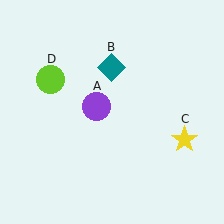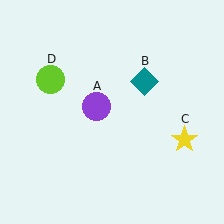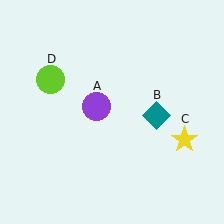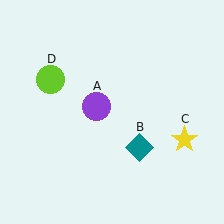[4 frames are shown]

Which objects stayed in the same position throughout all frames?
Purple circle (object A) and yellow star (object C) and lime circle (object D) remained stationary.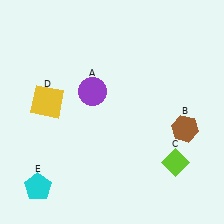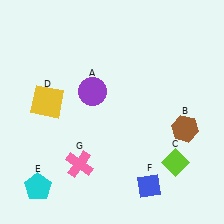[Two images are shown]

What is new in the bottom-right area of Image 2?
A blue diamond (F) was added in the bottom-right area of Image 2.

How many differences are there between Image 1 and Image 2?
There are 2 differences between the two images.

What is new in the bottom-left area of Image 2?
A pink cross (G) was added in the bottom-left area of Image 2.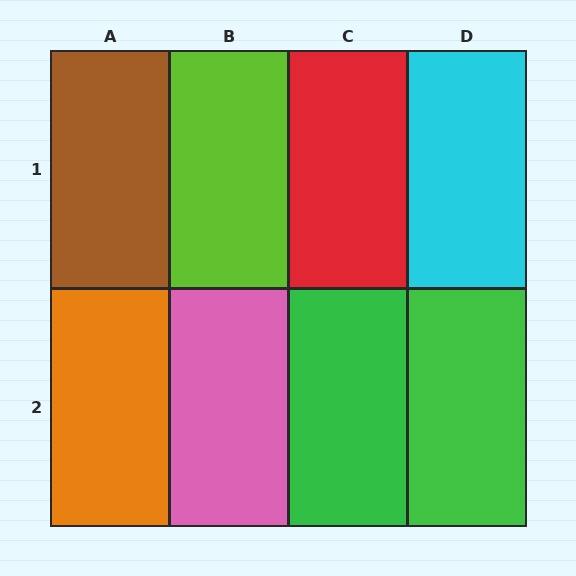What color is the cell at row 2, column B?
Pink.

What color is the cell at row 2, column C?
Green.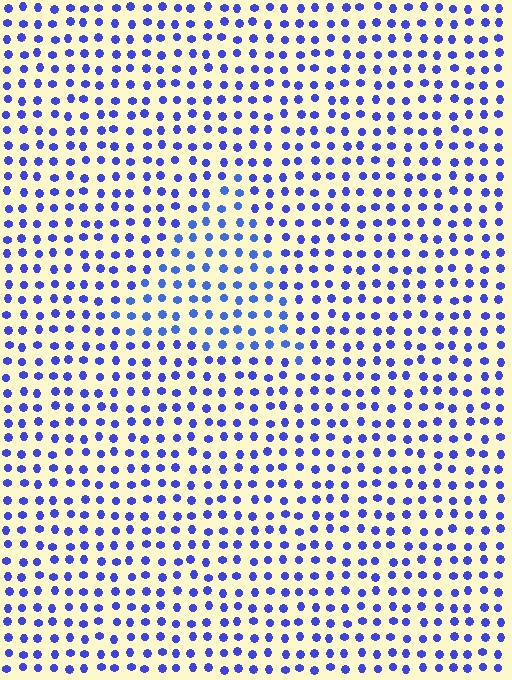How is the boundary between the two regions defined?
The boundary is defined purely by a slight shift in hue (about 16 degrees). Spacing, size, and orientation are identical on both sides.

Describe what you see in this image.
The image is filled with small blue elements in a uniform arrangement. A triangle-shaped region is visible where the elements are tinted to a slightly different hue, forming a subtle color boundary.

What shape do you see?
I see a triangle.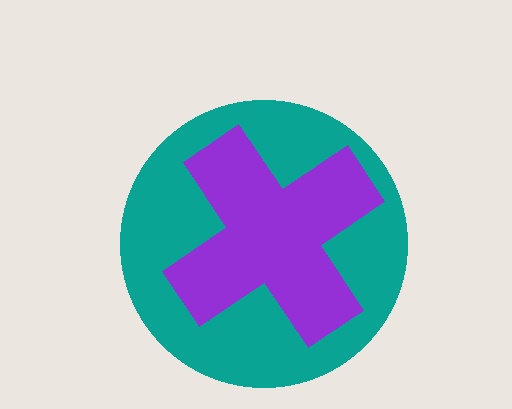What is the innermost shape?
The purple cross.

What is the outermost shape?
The teal circle.